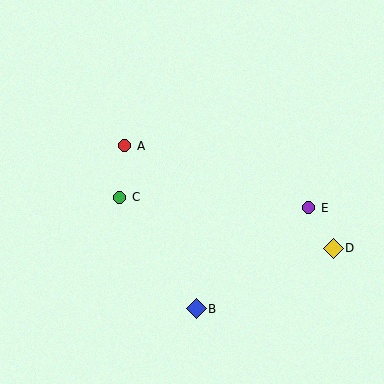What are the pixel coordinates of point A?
Point A is at (125, 146).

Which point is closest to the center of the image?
Point C at (120, 197) is closest to the center.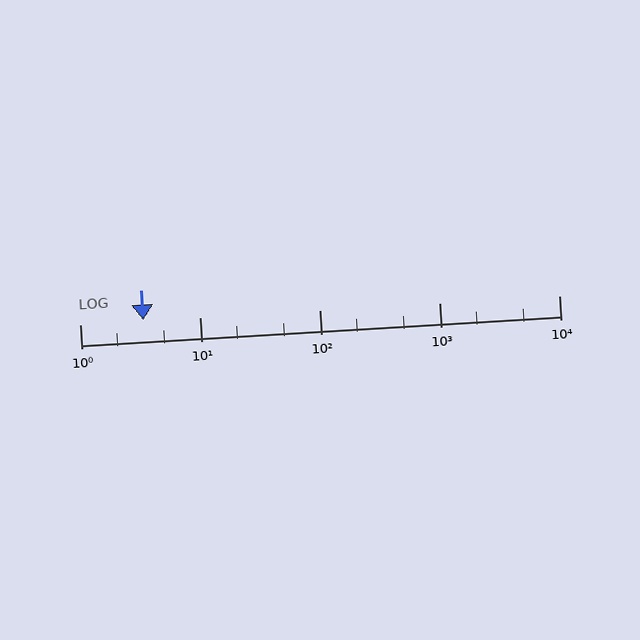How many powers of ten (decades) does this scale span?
The scale spans 4 decades, from 1 to 10000.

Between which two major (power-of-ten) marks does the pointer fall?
The pointer is between 1 and 10.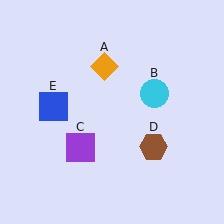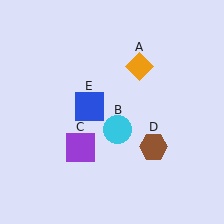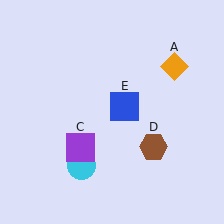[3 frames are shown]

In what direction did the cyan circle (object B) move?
The cyan circle (object B) moved down and to the left.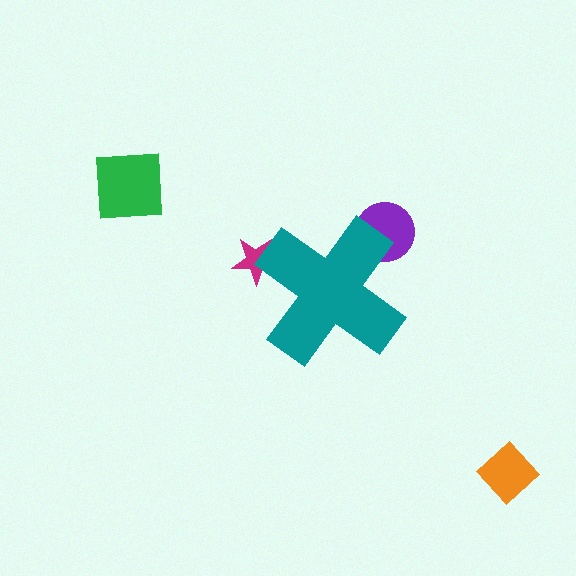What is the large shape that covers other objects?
A teal cross.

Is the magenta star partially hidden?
Yes, the magenta star is partially hidden behind the teal cross.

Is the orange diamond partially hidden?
No, the orange diamond is fully visible.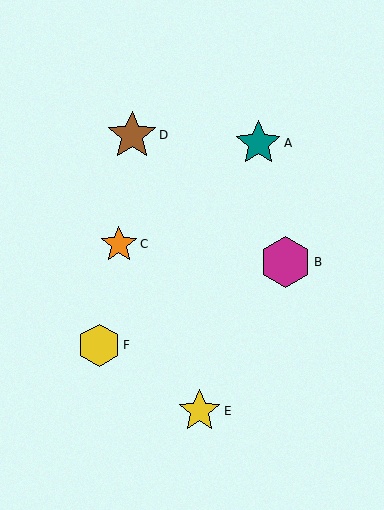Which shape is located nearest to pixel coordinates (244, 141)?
The teal star (labeled A) at (258, 143) is nearest to that location.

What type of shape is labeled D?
Shape D is a brown star.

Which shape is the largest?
The magenta hexagon (labeled B) is the largest.